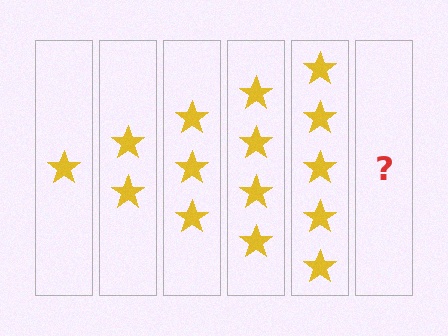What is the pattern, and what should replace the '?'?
The pattern is that each step adds one more star. The '?' should be 6 stars.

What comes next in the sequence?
The next element should be 6 stars.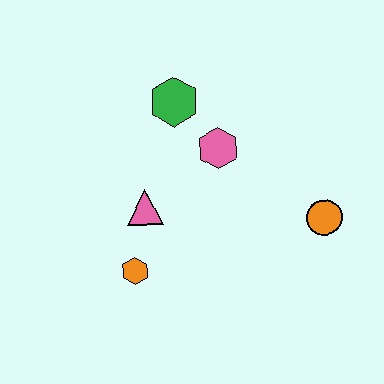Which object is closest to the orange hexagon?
The pink triangle is closest to the orange hexagon.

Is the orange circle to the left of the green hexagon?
No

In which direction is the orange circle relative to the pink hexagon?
The orange circle is to the right of the pink hexagon.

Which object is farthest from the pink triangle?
The orange circle is farthest from the pink triangle.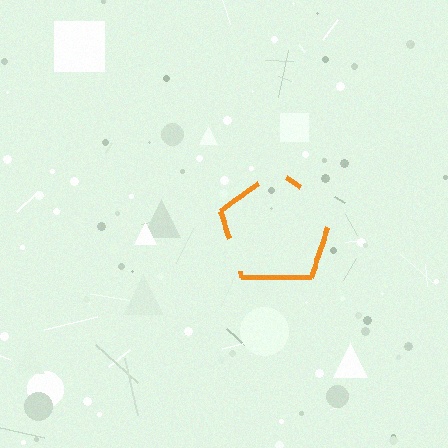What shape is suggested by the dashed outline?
The dashed outline suggests a pentagon.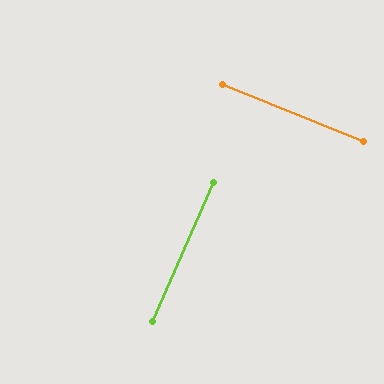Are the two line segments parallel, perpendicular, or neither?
Perpendicular — they meet at approximately 88°.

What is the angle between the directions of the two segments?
Approximately 88 degrees.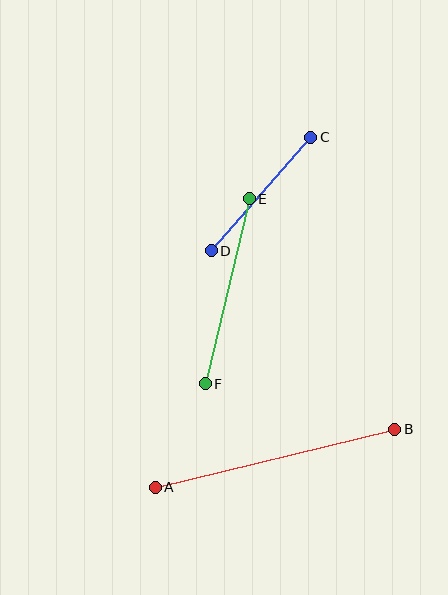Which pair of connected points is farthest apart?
Points A and B are farthest apart.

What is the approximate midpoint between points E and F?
The midpoint is at approximately (227, 291) pixels.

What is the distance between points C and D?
The distance is approximately 151 pixels.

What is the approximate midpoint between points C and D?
The midpoint is at approximately (261, 194) pixels.